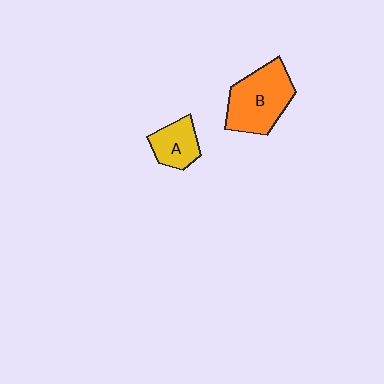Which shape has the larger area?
Shape B (orange).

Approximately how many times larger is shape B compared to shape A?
Approximately 1.8 times.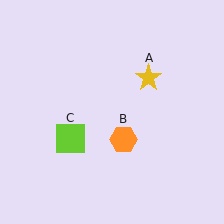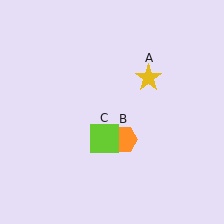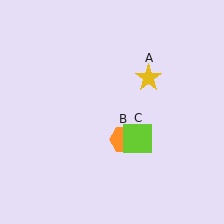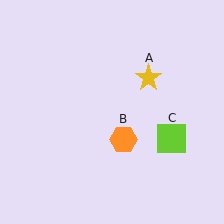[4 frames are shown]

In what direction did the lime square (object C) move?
The lime square (object C) moved right.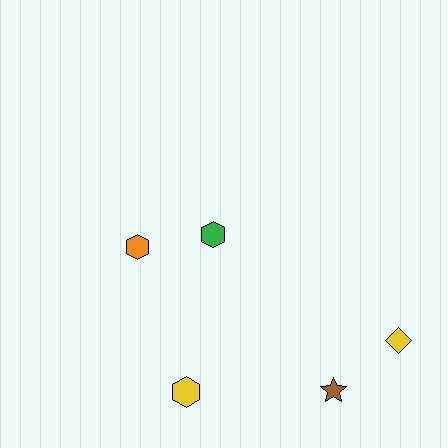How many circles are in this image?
There are no circles.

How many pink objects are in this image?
There are no pink objects.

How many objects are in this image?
There are 5 objects.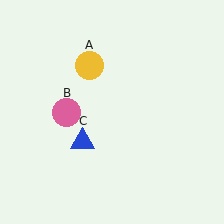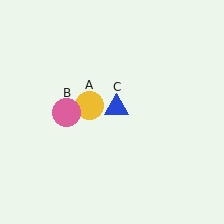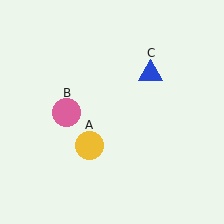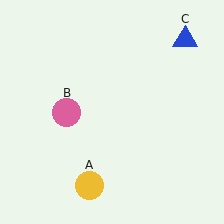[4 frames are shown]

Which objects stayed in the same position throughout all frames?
Pink circle (object B) remained stationary.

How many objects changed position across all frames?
2 objects changed position: yellow circle (object A), blue triangle (object C).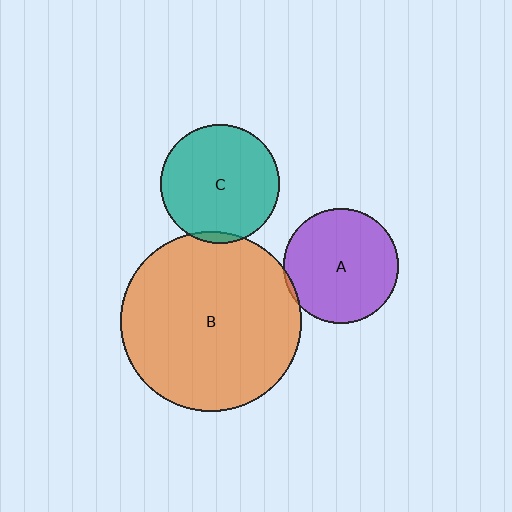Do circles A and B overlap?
Yes.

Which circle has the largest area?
Circle B (orange).